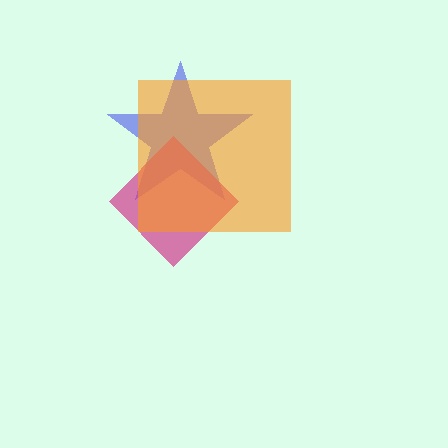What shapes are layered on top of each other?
The layered shapes are: a blue star, a magenta diamond, an orange square.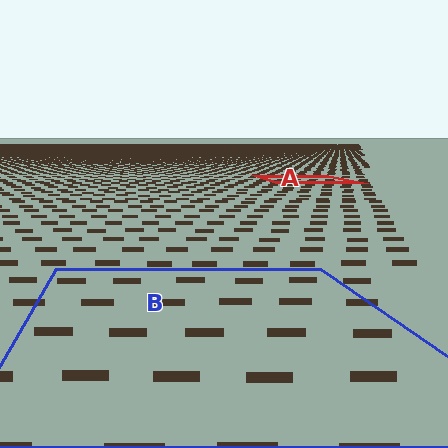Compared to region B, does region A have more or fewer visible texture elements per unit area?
Region A has more texture elements per unit area — they are packed more densely because it is farther away.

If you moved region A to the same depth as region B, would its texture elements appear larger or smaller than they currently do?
They would appear larger. At a closer depth, the same texture elements are projected at a bigger on-screen size.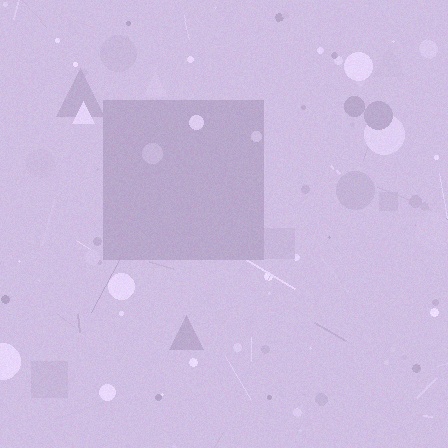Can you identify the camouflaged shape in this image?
The camouflaged shape is a square.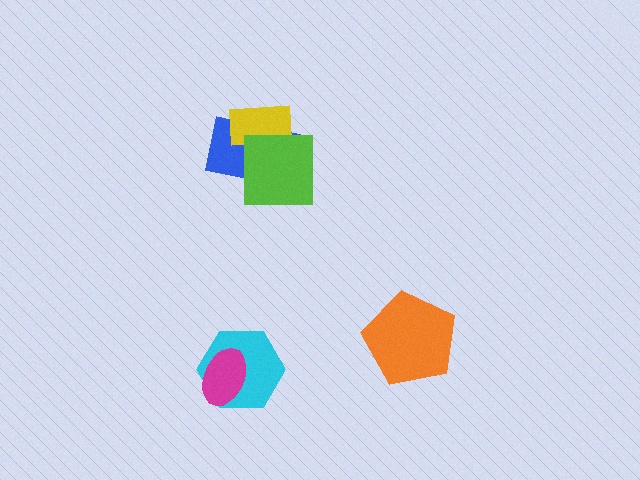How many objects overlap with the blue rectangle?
2 objects overlap with the blue rectangle.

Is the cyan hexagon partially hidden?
Yes, it is partially covered by another shape.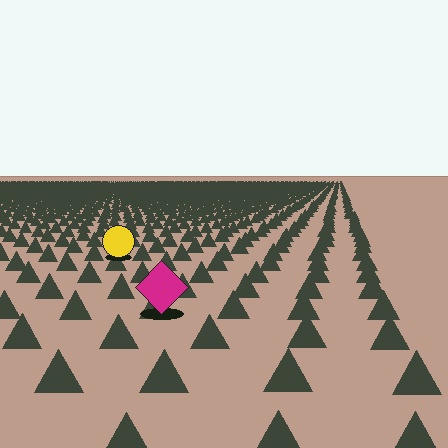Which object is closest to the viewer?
The magenta diamond is closest. The texture marks near it are larger and more spread out.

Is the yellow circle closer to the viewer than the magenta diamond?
No. The magenta diamond is closer — you can tell from the texture gradient: the ground texture is coarser near it.